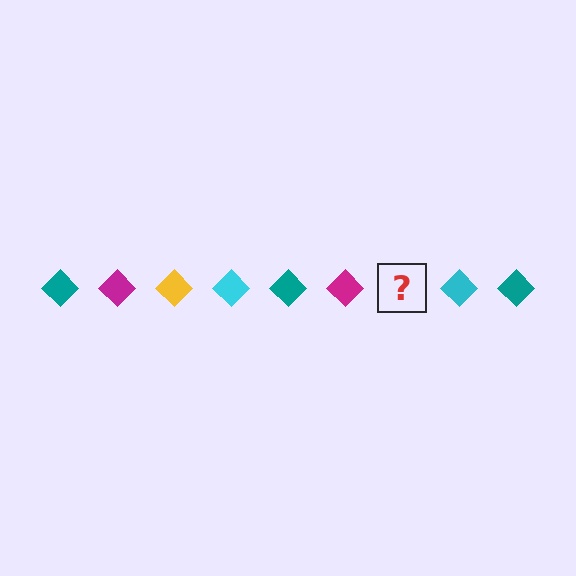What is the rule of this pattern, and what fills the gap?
The rule is that the pattern cycles through teal, magenta, yellow, cyan diamonds. The gap should be filled with a yellow diamond.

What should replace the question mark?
The question mark should be replaced with a yellow diamond.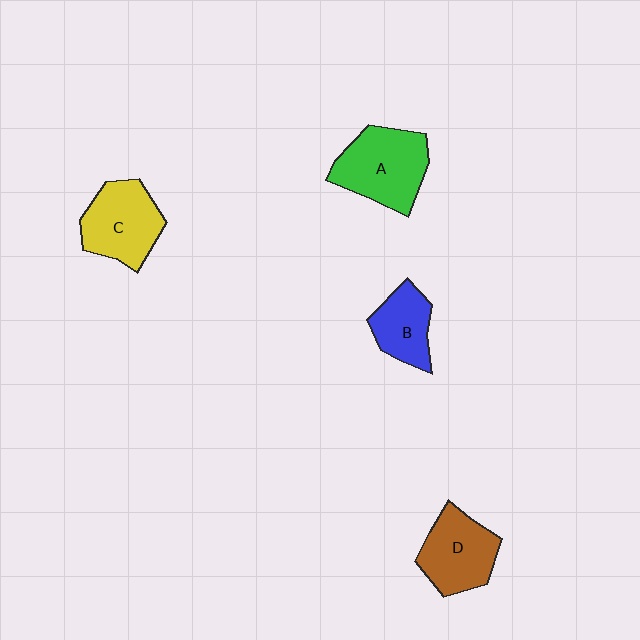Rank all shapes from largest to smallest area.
From largest to smallest: A (green), C (yellow), D (brown), B (blue).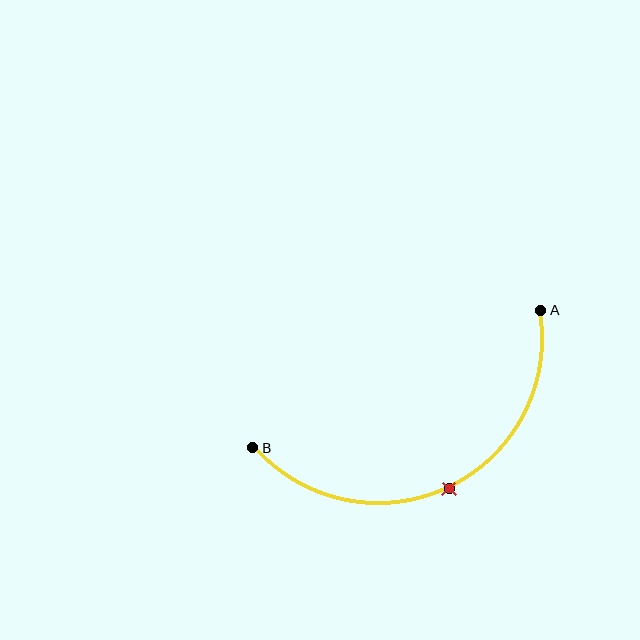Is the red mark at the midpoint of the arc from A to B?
Yes. The red mark lies on the arc at equal arc-length from both A and B — it is the arc midpoint.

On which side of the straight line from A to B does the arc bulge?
The arc bulges below the straight line connecting A and B.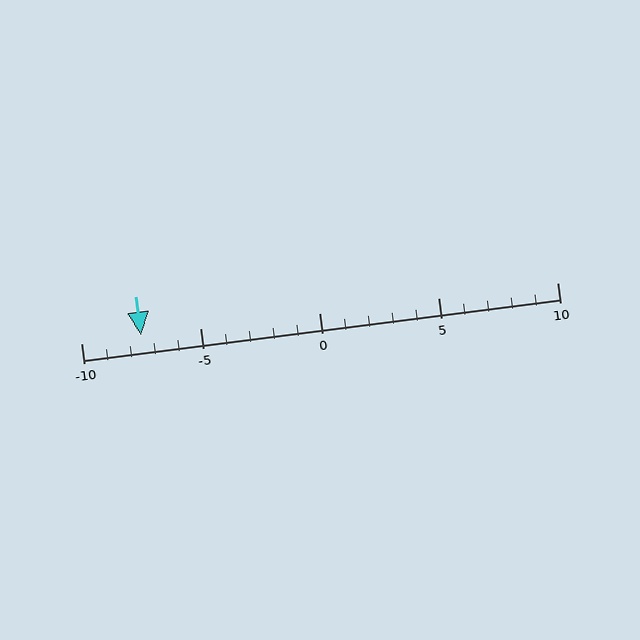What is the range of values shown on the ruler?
The ruler shows values from -10 to 10.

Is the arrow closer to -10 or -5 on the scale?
The arrow is closer to -5.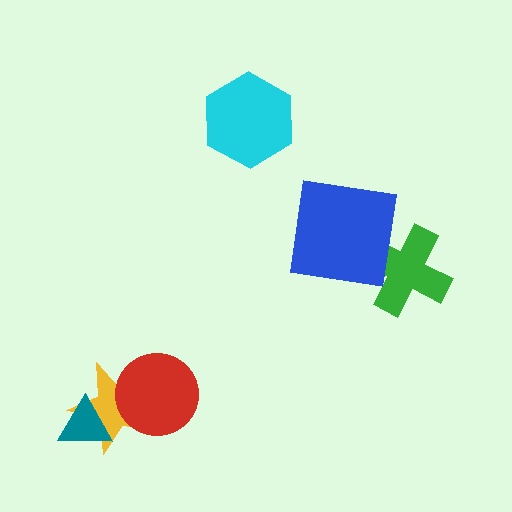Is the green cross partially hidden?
Yes, it is partially covered by another shape.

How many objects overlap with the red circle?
1 object overlaps with the red circle.